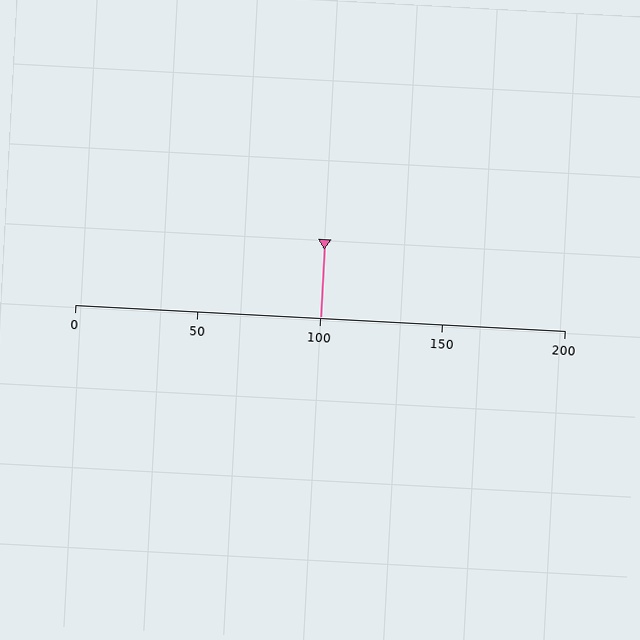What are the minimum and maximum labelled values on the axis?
The axis runs from 0 to 200.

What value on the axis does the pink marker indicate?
The marker indicates approximately 100.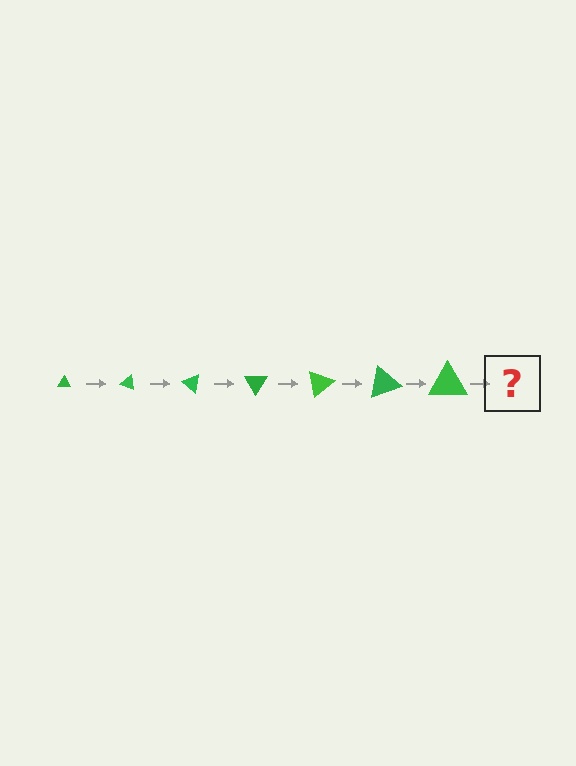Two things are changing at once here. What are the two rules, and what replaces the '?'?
The two rules are that the triangle grows larger each step and it rotates 20 degrees each step. The '?' should be a triangle, larger than the previous one and rotated 140 degrees from the start.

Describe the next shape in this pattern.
It should be a triangle, larger than the previous one and rotated 140 degrees from the start.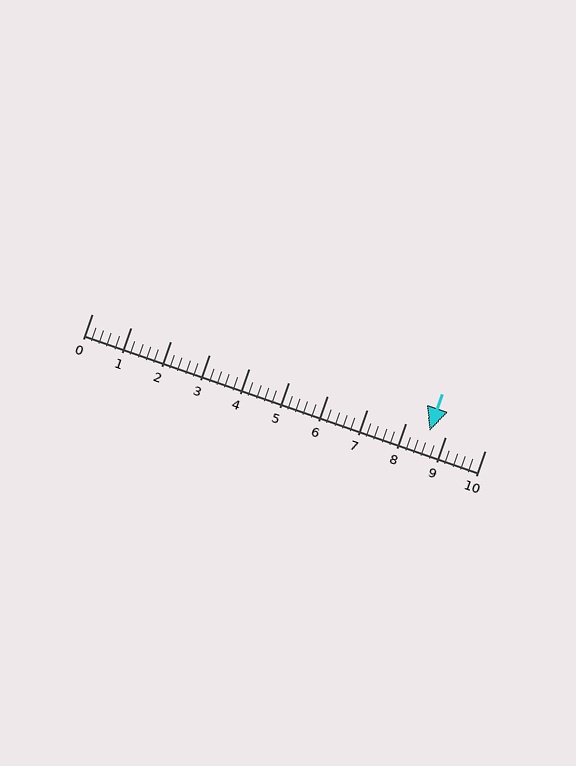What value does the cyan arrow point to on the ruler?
The cyan arrow points to approximately 8.6.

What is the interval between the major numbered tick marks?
The major tick marks are spaced 1 units apart.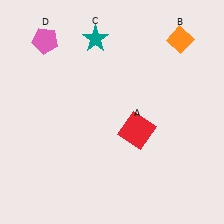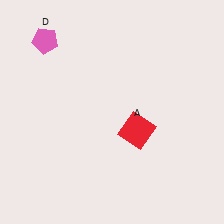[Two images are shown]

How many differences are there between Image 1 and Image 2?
There are 2 differences between the two images.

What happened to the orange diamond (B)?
The orange diamond (B) was removed in Image 2. It was in the top-right area of Image 1.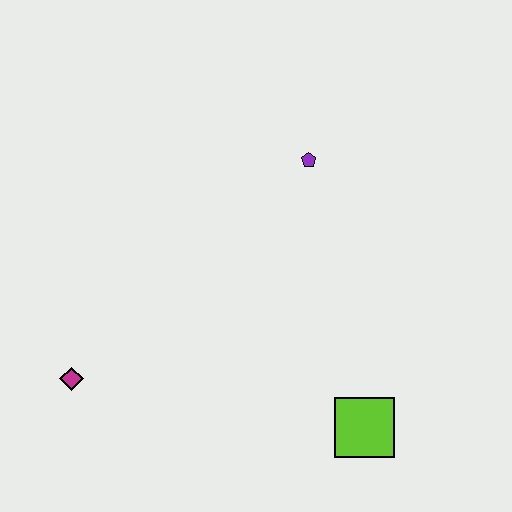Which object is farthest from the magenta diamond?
The purple pentagon is farthest from the magenta diamond.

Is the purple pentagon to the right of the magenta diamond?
Yes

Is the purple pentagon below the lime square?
No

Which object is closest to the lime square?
The purple pentagon is closest to the lime square.